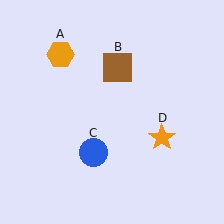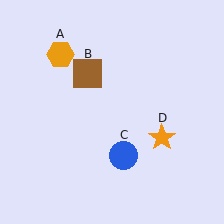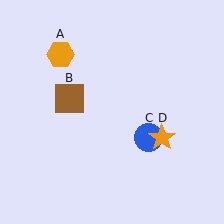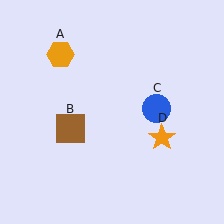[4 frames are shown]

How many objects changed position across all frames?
2 objects changed position: brown square (object B), blue circle (object C).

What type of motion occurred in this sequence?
The brown square (object B), blue circle (object C) rotated counterclockwise around the center of the scene.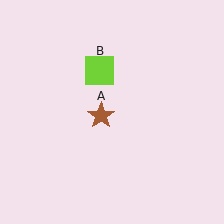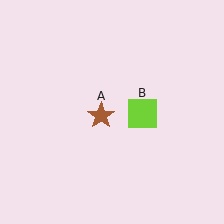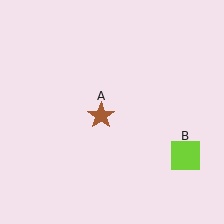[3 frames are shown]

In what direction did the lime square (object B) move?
The lime square (object B) moved down and to the right.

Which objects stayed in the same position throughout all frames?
Brown star (object A) remained stationary.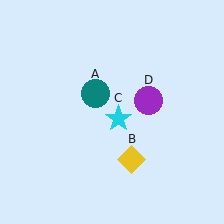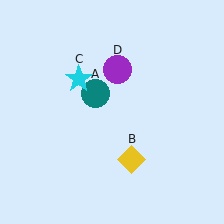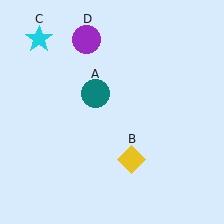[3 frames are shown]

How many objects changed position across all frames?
2 objects changed position: cyan star (object C), purple circle (object D).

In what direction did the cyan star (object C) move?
The cyan star (object C) moved up and to the left.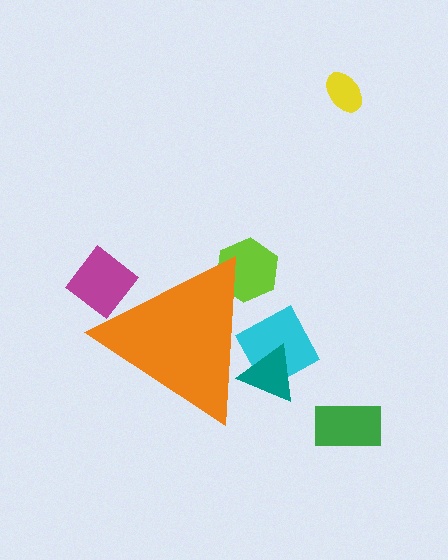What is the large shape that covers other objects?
An orange triangle.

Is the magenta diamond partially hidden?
Yes, the magenta diamond is partially hidden behind the orange triangle.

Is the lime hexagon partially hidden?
Yes, the lime hexagon is partially hidden behind the orange triangle.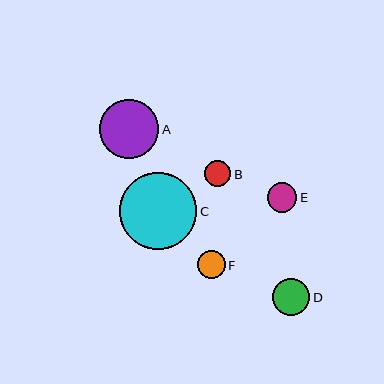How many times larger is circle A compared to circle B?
Circle A is approximately 2.3 times the size of circle B.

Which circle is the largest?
Circle C is the largest with a size of approximately 77 pixels.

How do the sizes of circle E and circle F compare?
Circle E and circle F are approximately the same size.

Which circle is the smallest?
Circle B is the smallest with a size of approximately 26 pixels.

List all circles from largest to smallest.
From largest to smallest: C, A, D, E, F, B.